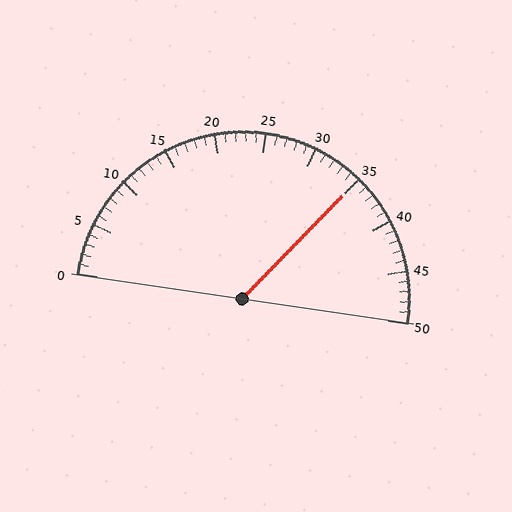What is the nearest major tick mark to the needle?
The nearest major tick mark is 35.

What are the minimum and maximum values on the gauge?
The gauge ranges from 0 to 50.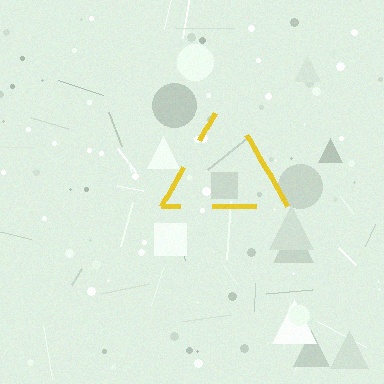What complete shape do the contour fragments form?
The contour fragments form a triangle.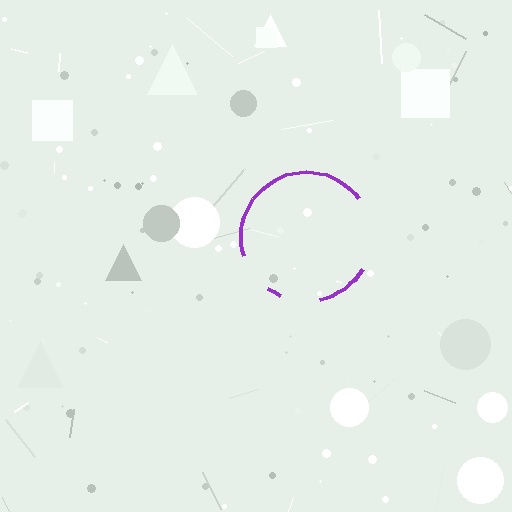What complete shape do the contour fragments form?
The contour fragments form a circle.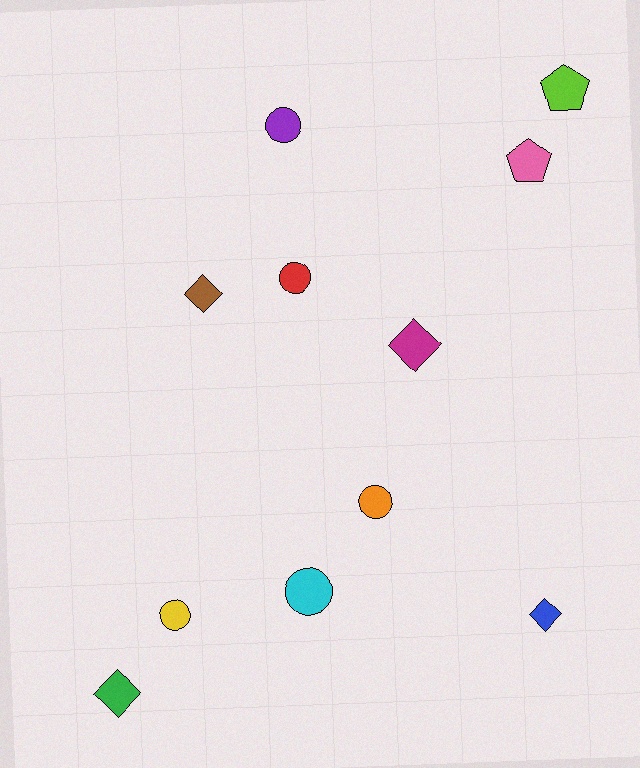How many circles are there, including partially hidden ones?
There are 5 circles.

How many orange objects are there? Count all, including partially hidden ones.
There is 1 orange object.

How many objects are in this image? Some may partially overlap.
There are 11 objects.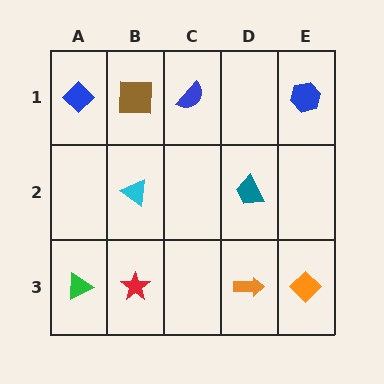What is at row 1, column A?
A blue diamond.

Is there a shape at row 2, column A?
No, that cell is empty.